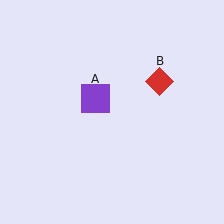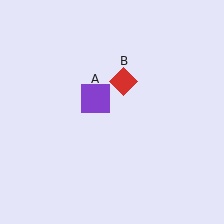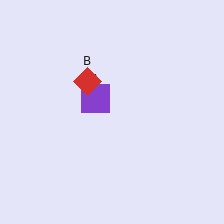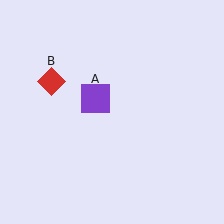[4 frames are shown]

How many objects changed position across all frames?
1 object changed position: red diamond (object B).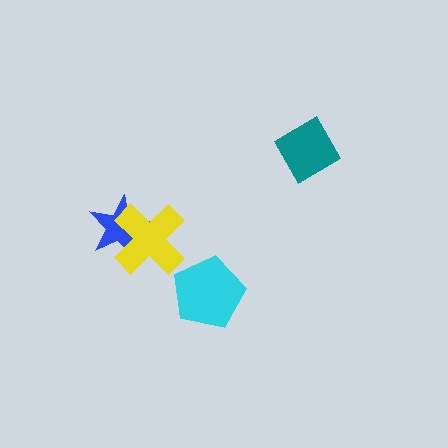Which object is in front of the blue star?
The yellow cross is in front of the blue star.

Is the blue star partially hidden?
Yes, it is partially covered by another shape.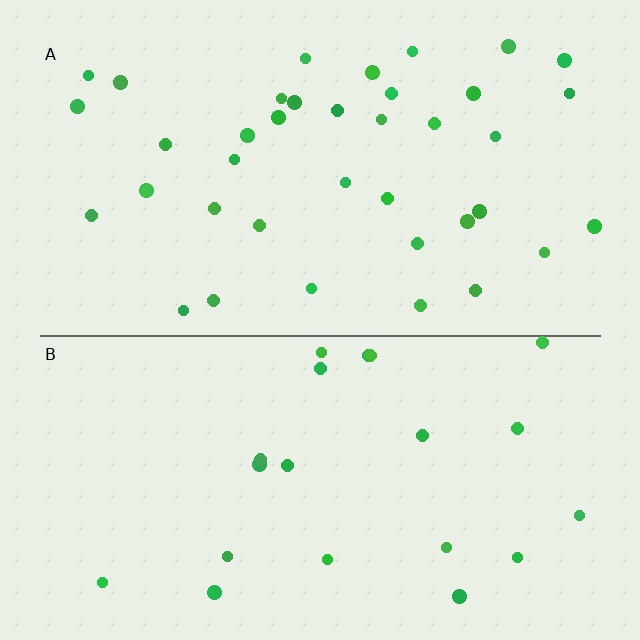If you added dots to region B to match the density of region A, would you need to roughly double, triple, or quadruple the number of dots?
Approximately double.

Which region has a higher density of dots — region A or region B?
A (the top).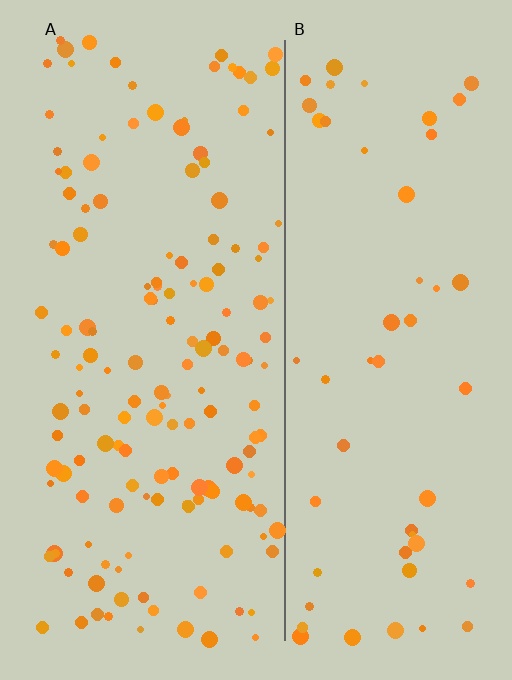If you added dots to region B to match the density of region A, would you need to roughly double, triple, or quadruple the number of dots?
Approximately triple.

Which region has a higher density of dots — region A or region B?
A (the left).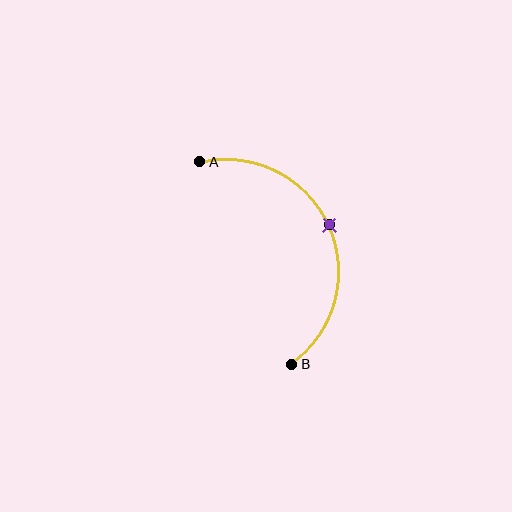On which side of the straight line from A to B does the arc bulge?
The arc bulges to the right of the straight line connecting A and B.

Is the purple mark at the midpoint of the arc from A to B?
Yes. The purple mark lies on the arc at equal arc-length from both A and B — it is the arc midpoint.